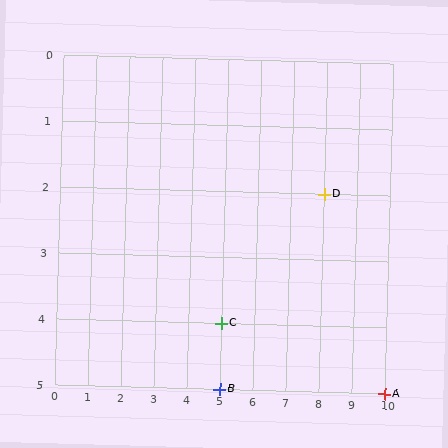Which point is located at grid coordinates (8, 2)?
Point D is at (8, 2).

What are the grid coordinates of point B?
Point B is at grid coordinates (5, 5).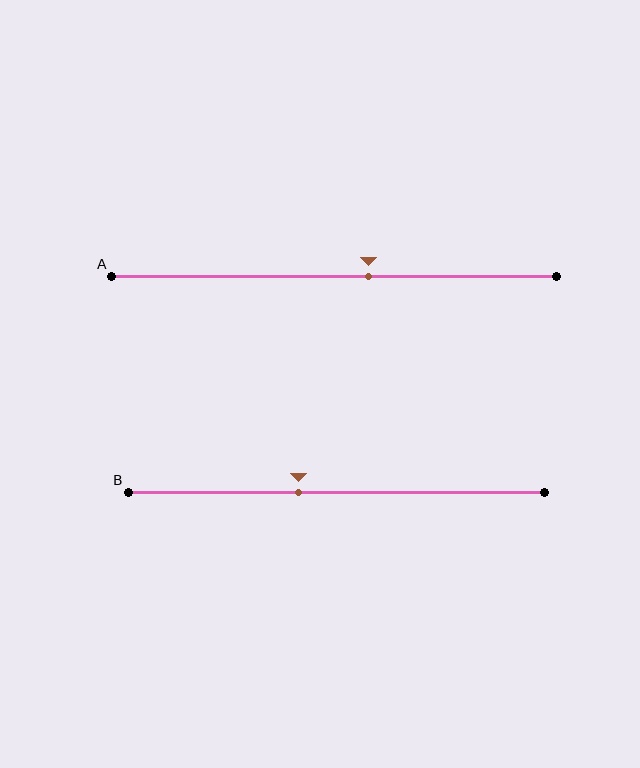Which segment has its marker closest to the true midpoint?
Segment A has its marker closest to the true midpoint.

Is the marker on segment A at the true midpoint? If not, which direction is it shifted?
No, the marker on segment A is shifted to the right by about 8% of the segment length.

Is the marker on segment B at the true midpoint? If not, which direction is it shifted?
No, the marker on segment B is shifted to the left by about 9% of the segment length.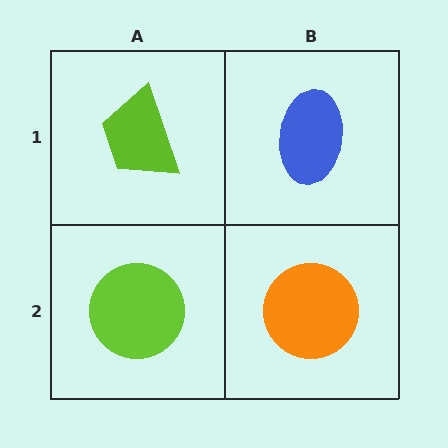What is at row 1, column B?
A blue ellipse.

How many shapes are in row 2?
2 shapes.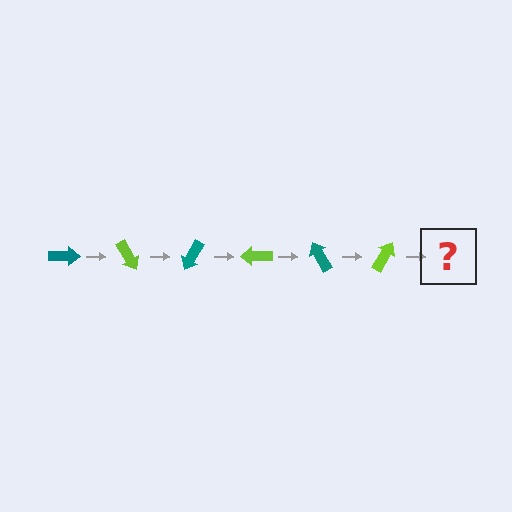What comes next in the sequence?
The next element should be a teal arrow, rotated 360 degrees from the start.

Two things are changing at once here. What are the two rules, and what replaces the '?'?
The two rules are that it rotates 60 degrees each step and the color cycles through teal and lime. The '?' should be a teal arrow, rotated 360 degrees from the start.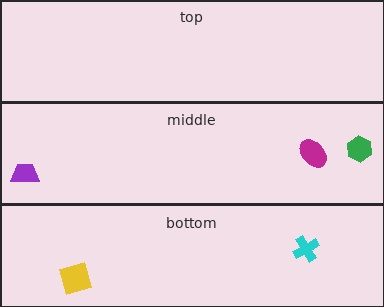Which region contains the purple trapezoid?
The middle region.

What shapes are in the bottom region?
The yellow square, the cyan cross.